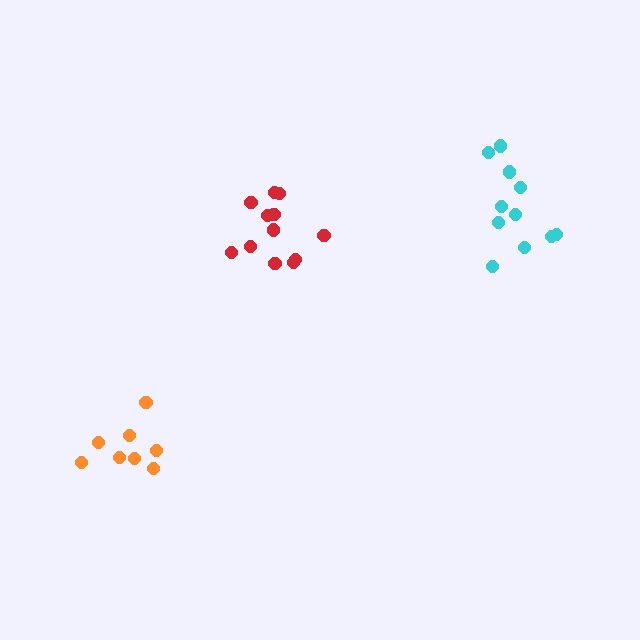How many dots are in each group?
Group 1: 11 dots, Group 2: 13 dots, Group 3: 8 dots (32 total).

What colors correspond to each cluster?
The clusters are colored: cyan, red, orange.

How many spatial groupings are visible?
There are 3 spatial groupings.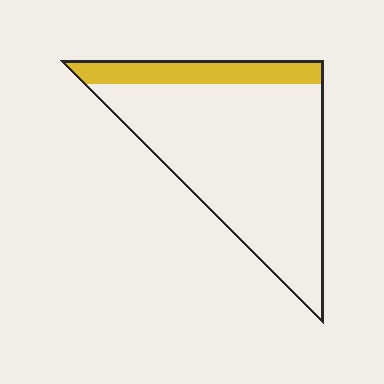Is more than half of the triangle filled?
No.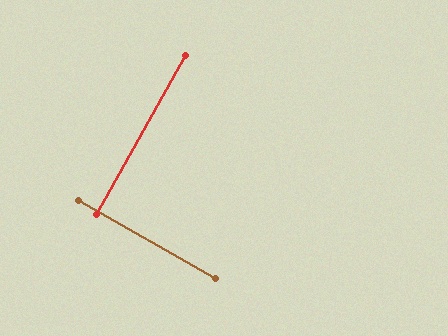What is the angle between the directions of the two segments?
Approximately 90 degrees.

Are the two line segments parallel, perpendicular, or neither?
Perpendicular — they meet at approximately 90°.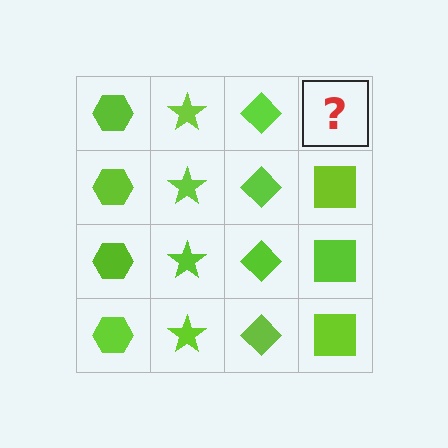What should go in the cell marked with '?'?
The missing cell should contain a lime square.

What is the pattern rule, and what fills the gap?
The rule is that each column has a consistent shape. The gap should be filled with a lime square.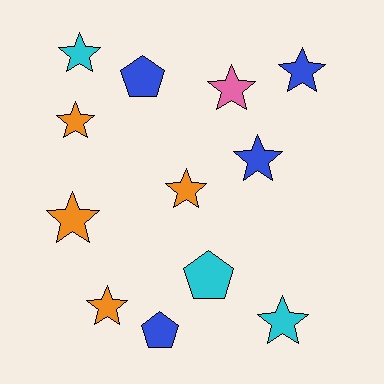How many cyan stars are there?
There are 2 cyan stars.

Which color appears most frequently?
Blue, with 4 objects.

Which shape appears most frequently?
Star, with 9 objects.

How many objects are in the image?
There are 12 objects.